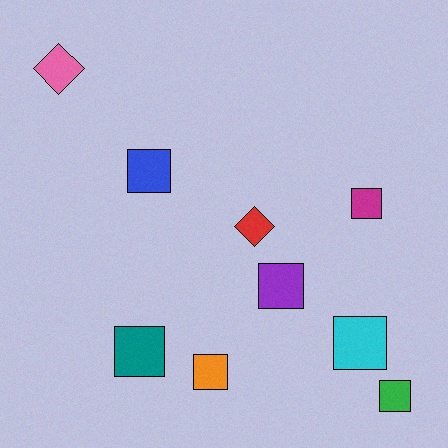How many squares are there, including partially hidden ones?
There are 7 squares.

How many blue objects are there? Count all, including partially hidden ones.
There is 1 blue object.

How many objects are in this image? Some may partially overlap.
There are 9 objects.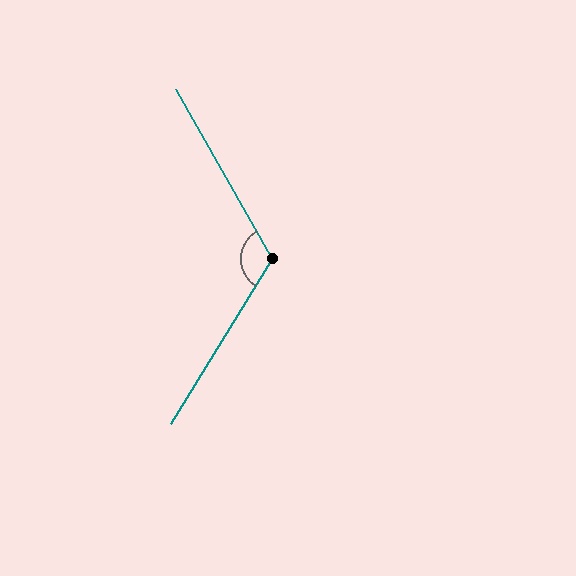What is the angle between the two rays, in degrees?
Approximately 119 degrees.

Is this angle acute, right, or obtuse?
It is obtuse.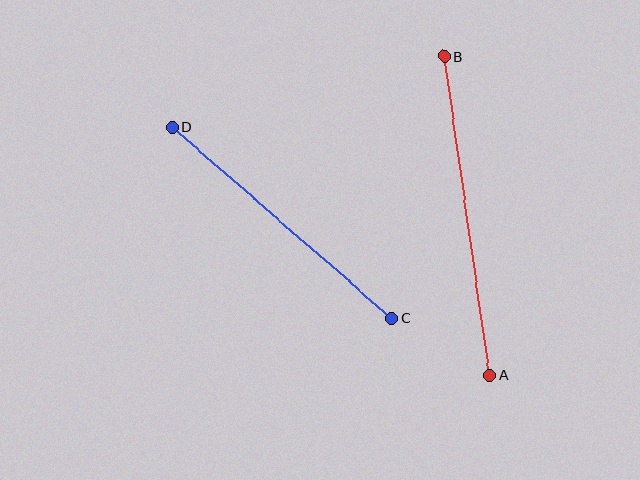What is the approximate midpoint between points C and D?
The midpoint is at approximately (282, 223) pixels.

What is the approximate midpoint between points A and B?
The midpoint is at approximately (467, 216) pixels.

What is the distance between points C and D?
The distance is approximately 290 pixels.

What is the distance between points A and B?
The distance is approximately 322 pixels.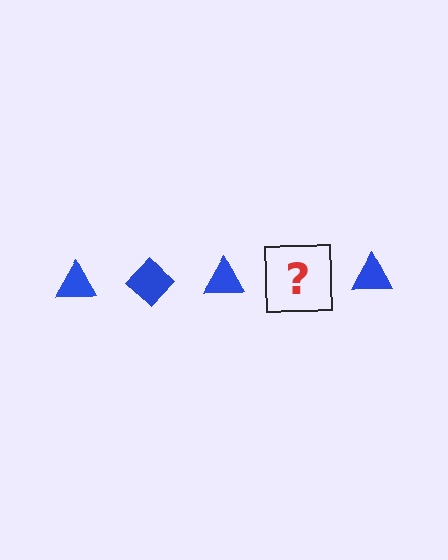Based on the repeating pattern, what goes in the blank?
The blank should be a blue diamond.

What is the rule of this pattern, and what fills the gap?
The rule is that the pattern cycles through triangle, diamond shapes in blue. The gap should be filled with a blue diamond.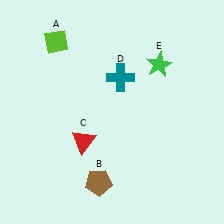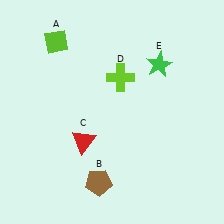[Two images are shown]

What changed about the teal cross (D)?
In Image 1, D is teal. In Image 2, it changed to lime.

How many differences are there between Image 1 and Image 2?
There is 1 difference between the two images.